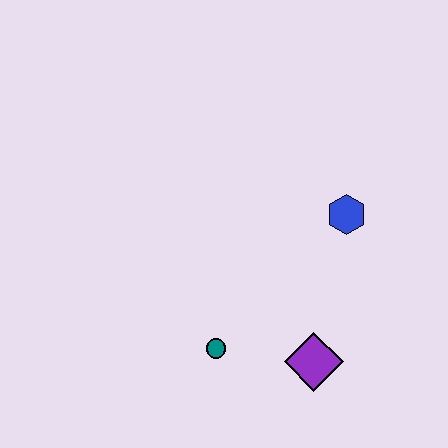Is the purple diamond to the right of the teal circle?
Yes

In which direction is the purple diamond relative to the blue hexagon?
The purple diamond is below the blue hexagon.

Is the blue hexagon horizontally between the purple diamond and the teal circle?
No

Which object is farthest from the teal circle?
The blue hexagon is farthest from the teal circle.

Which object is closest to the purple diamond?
The teal circle is closest to the purple diamond.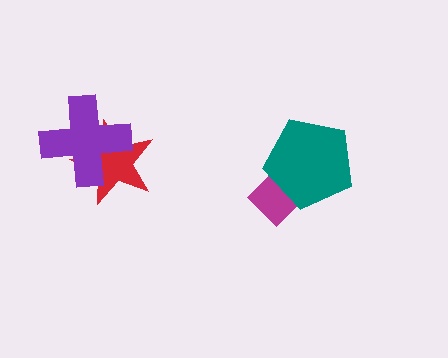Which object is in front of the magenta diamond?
The teal pentagon is in front of the magenta diamond.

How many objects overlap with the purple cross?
1 object overlaps with the purple cross.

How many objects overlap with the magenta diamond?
1 object overlaps with the magenta diamond.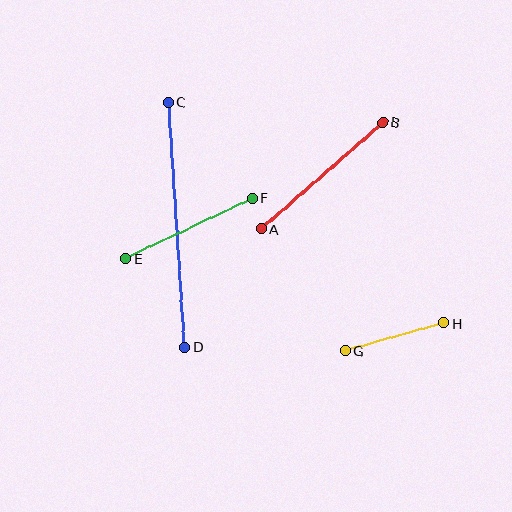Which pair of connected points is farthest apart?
Points C and D are farthest apart.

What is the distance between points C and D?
The distance is approximately 245 pixels.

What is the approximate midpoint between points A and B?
The midpoint is at approximately (322, 176) pixels.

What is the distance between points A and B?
The distance is approximately 162 pixels.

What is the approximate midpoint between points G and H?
The midpoint is at approximately (394, 337) pixels.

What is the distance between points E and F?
The distance is approximately 140 pixels.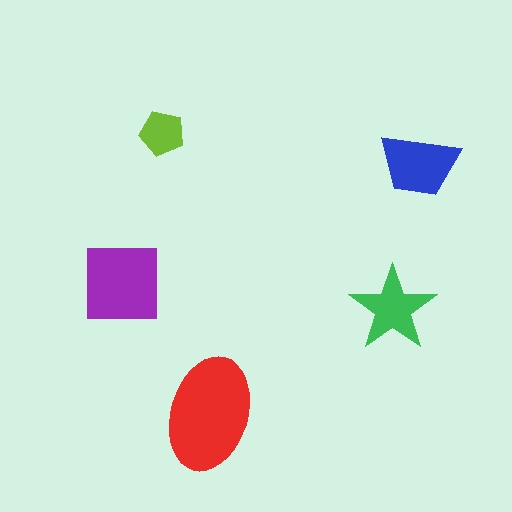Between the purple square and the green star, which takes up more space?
The purple square.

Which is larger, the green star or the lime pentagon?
The green star.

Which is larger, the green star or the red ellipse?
The red ellipse.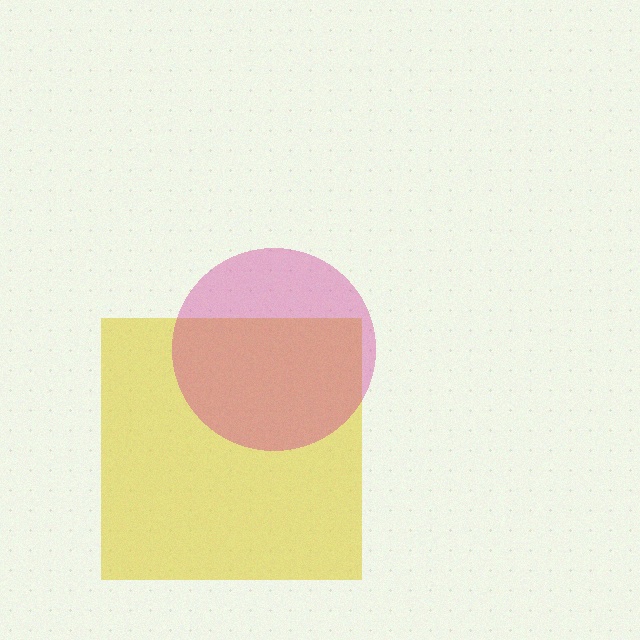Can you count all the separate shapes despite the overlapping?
Yes, there are 2 separate shapes.